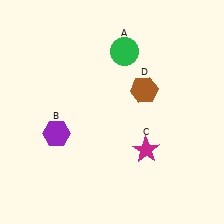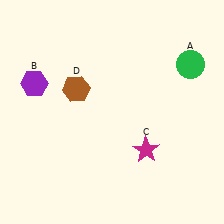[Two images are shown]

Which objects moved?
The objects that moved are: the green circle (A), the purple hexagon (B), the brown hexagon (D).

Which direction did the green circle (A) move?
The green circle (A) moved right.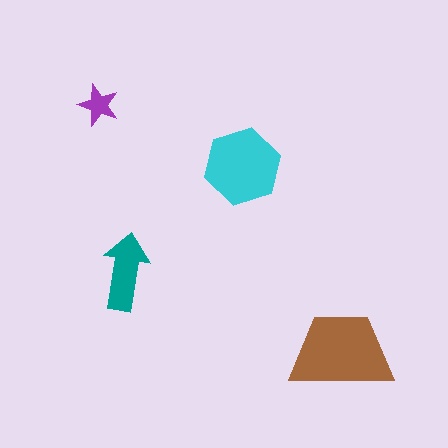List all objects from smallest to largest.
The purple star, the teal arrow, the cyan hexagon, the brown trapezoid.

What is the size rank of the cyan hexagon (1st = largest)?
2nd.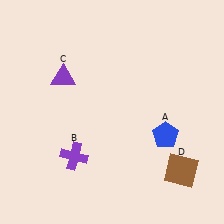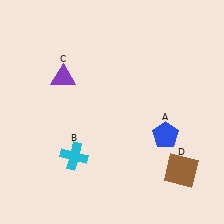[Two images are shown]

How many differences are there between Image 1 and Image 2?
There is 1 difference between the two images.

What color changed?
The cross (B) changed from purple in Image 1 to cyan in Image 2.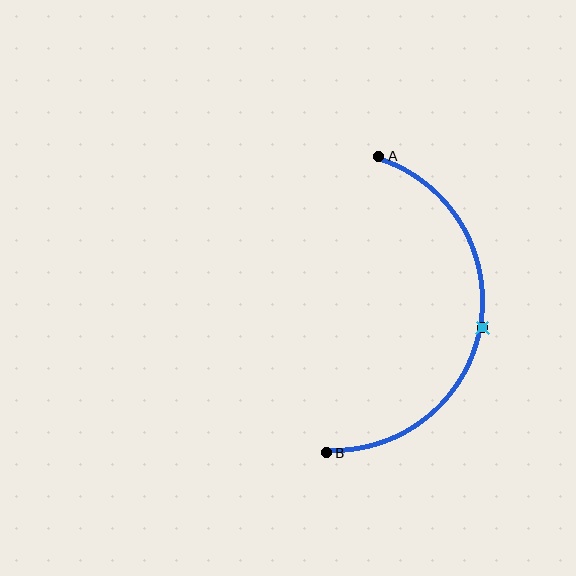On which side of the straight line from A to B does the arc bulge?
The arc bulges to the right of the straight line connecting A and B.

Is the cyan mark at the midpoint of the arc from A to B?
Yes. The cyan mark lies on the arc at equal arc-length from both A and B — it is the arc midpoint.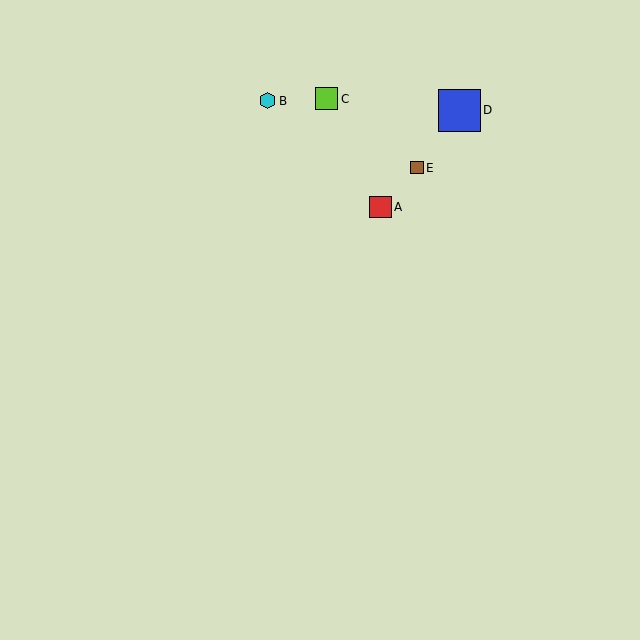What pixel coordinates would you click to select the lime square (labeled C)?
Click at (327, 99) to select the lime square C.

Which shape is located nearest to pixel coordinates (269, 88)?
The cyan hexagon (labeled B) at (268, 101) is nearest to that location.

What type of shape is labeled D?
Shape D is a blue square.